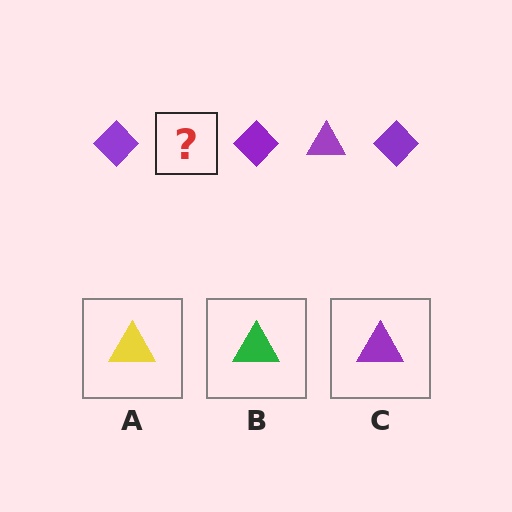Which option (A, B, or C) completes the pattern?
C.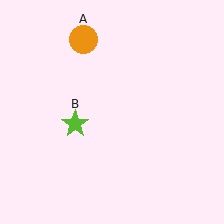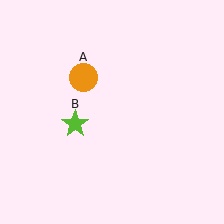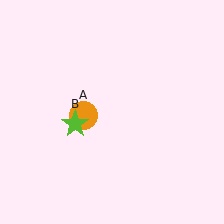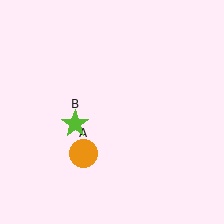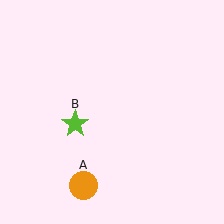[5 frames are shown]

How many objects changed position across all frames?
1 object changed position: orange circle (object A).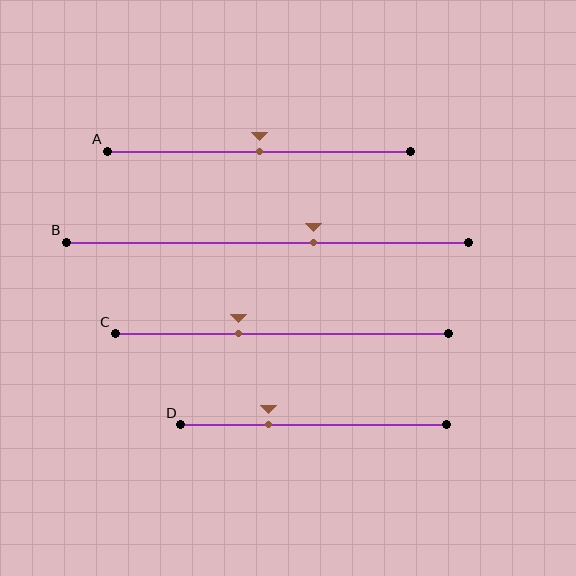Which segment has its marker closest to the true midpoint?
Segment A has its marker closest to the true midpoint.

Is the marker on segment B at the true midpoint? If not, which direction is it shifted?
No, the marker on segment B is shifted to the right by about 12% of the segment length.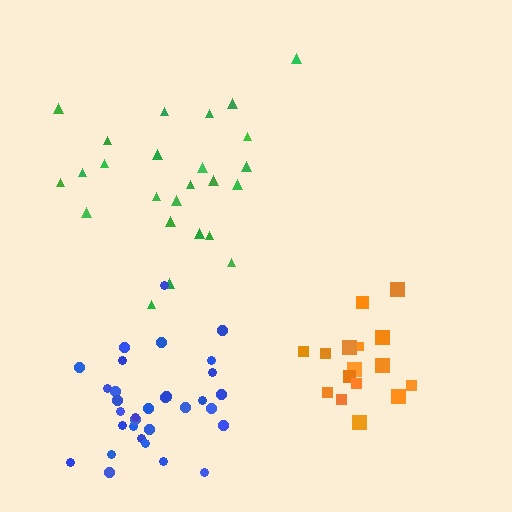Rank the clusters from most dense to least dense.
orange, blue, green.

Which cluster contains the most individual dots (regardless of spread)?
Blue (33).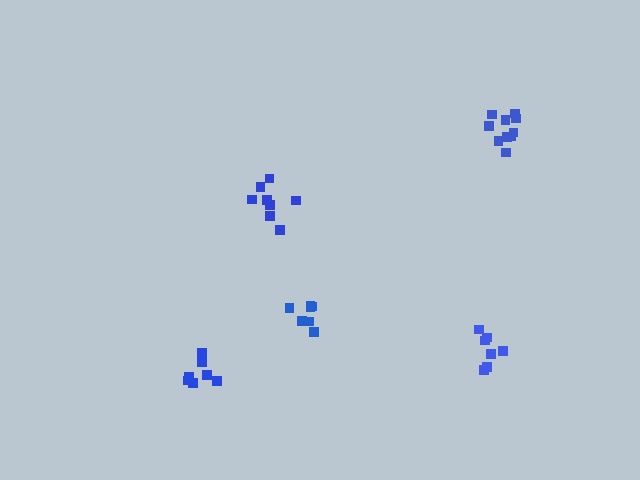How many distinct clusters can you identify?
There are 5 distinct clusters.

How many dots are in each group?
Group 1: 8 dots, Group 2: 7 dots, Group 3: 7 dots, Group 4: 10 dots, Group 5: 7 dots (39 total).